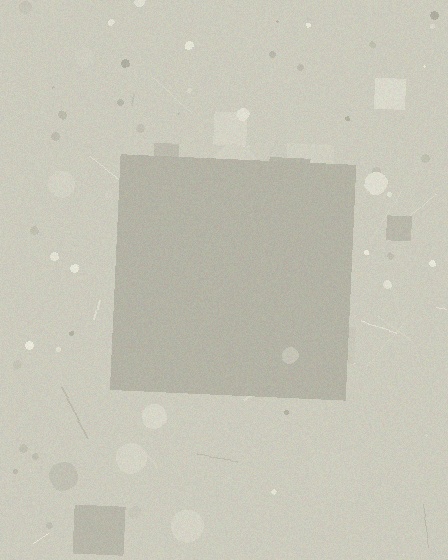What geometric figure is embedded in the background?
A square is embedded in the background.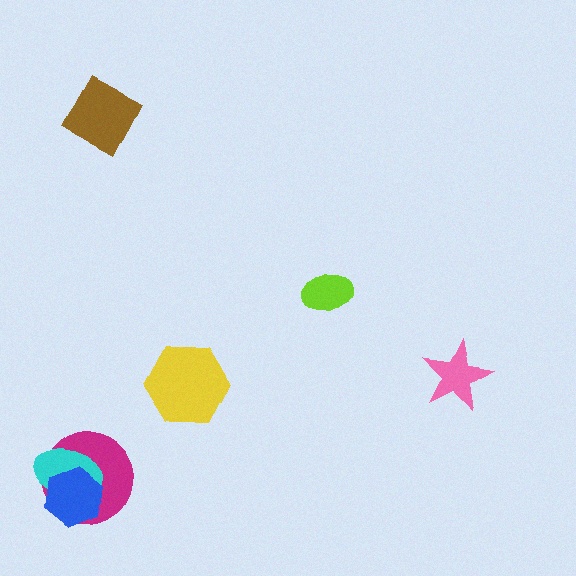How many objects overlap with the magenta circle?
2 objects overlap with the magenta circle.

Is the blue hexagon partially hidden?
No, no other shape covers it.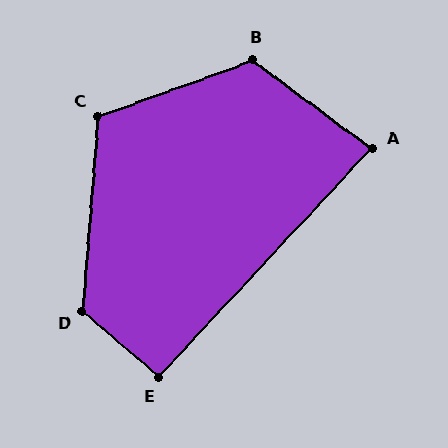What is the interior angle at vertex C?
Approximately 114 degrees (obtuse).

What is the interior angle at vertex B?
Approximately 124 degrees (obtuse).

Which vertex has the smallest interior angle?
A, at approximately 83 degrees.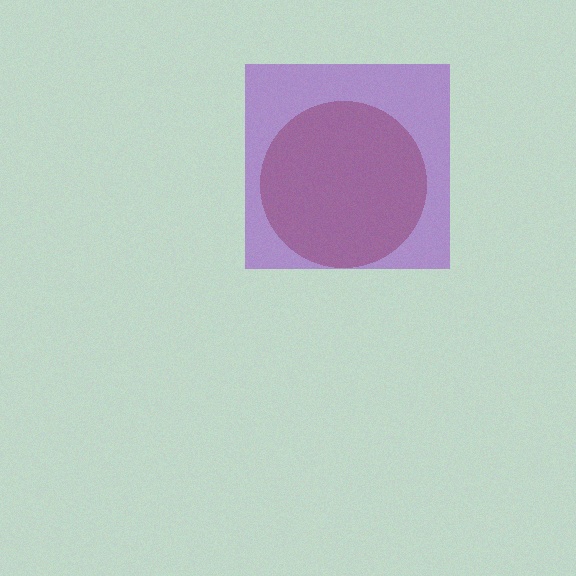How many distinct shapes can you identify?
There are 2 distinct shapes: a brown circle, a purple square.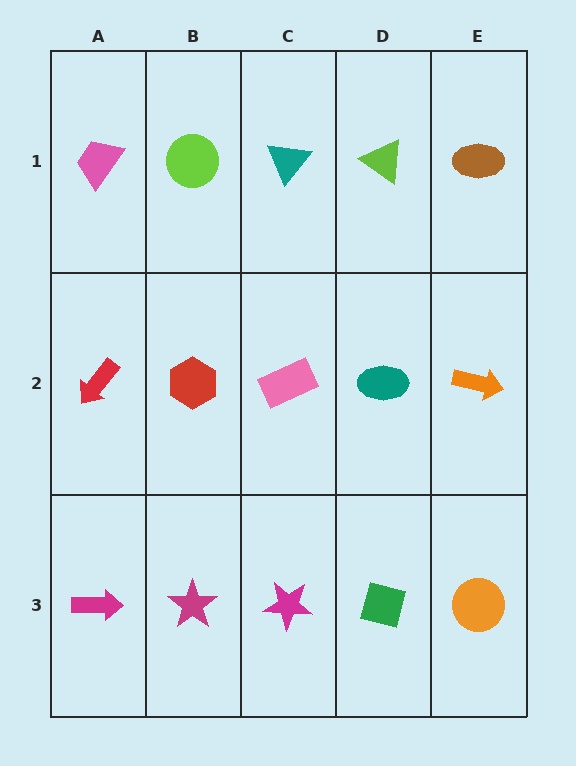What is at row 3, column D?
A green square.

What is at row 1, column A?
A pink trapezoid.